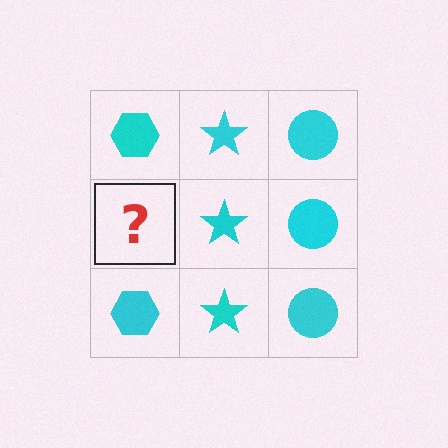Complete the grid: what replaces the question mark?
The question mark should be replaced with a cyan hexagon.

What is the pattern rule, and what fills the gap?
The rule is that each column has a consistent shape. The gap should be filled with a cyan hexagon.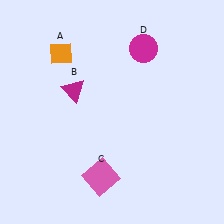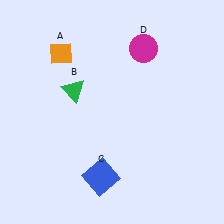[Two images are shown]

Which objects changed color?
B changed from magenta to green. C changed from pink to blue.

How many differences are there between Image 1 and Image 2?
There are 2 differences between the two images.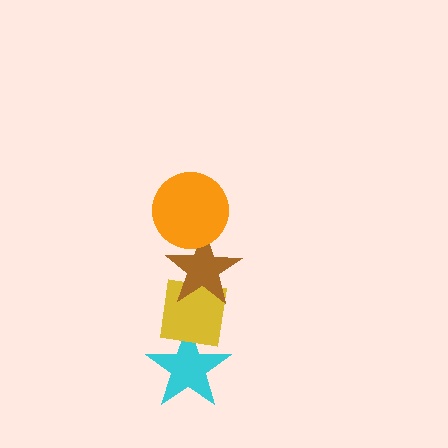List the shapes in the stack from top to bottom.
From top to bottom: the orange circle, the brown star, the yellow square, the cyan star.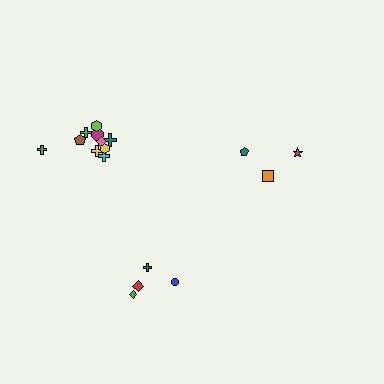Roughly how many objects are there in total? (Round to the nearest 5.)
Roughly 15 objects in total.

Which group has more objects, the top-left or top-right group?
The top-left group.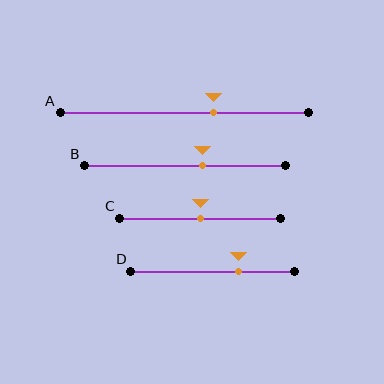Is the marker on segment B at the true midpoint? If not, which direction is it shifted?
No, the marker on segment B is shifted to the right by about 9% of the segment length.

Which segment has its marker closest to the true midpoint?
Segment C has its marker closest to the true midpoint.